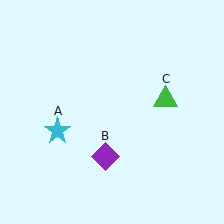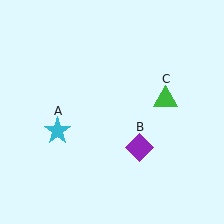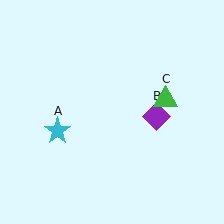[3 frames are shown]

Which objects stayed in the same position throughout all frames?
Cyan star (object A) and green triangle (object C) remained stationary.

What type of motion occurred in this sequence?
The purple diamond (object B) rotated counterclockwise around the center of the scene.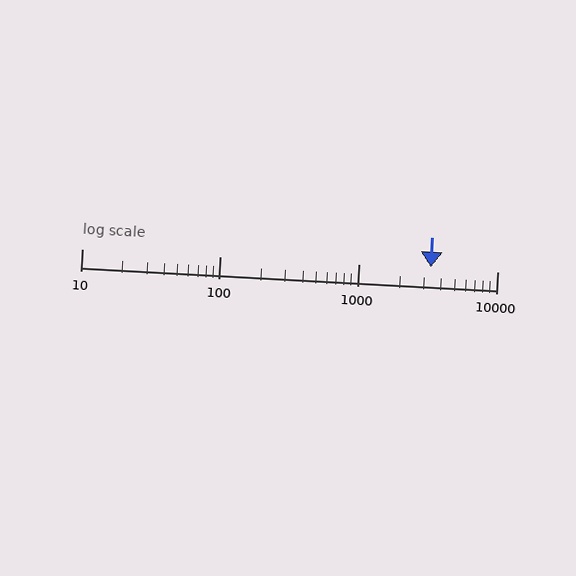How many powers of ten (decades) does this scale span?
The scale spans 3 decades, from 10 to 10000.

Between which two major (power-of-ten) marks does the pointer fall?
The pointer is between 1000 and 10000.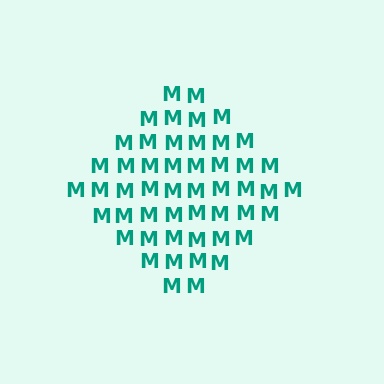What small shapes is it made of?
It is made of small letter M's.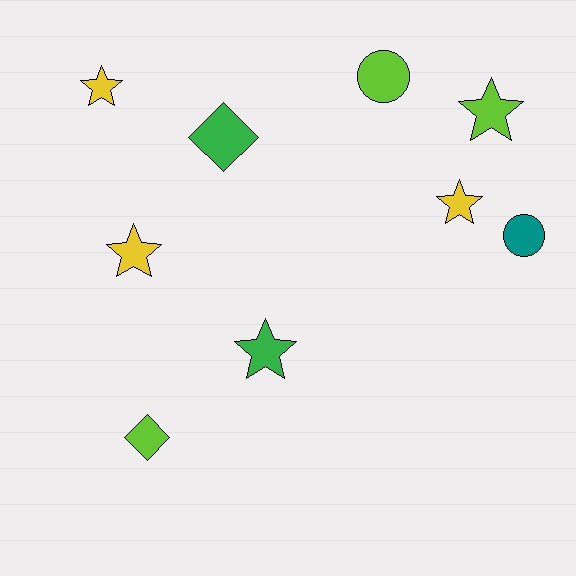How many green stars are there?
There is 1 green star.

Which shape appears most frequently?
Star, with 5 objects.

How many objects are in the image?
There are 9 objects.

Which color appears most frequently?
Yellow, with 3 objects.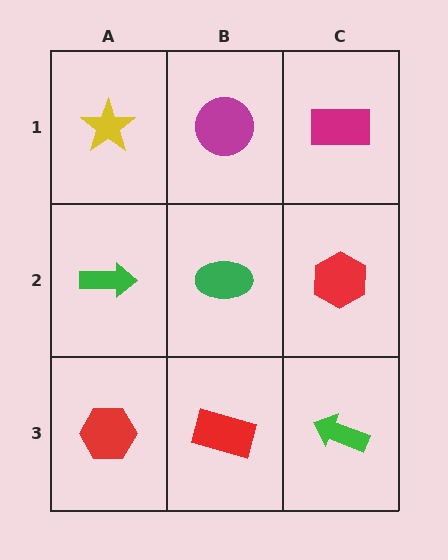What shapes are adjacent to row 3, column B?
A green ellipse (row 2, column B), a red hexagon (row 3, column A), a green arrow (row 3, column C).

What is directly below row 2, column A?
A red hexagon.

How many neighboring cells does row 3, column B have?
3.